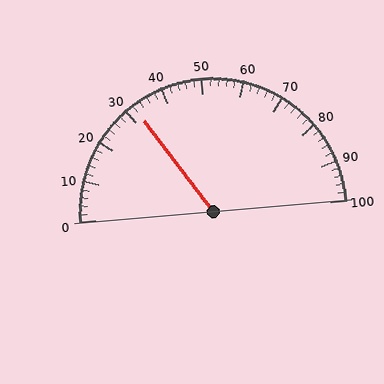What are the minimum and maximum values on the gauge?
The gauge ranges from 0 to 100.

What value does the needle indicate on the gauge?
The needle indicates approximately 32.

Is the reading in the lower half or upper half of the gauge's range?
The reading is in the lower half of the range (0 to 100).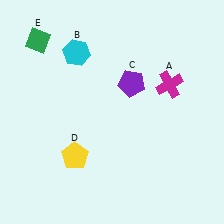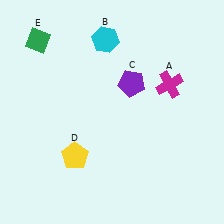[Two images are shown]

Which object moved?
The cyan hexagon (B) moved right.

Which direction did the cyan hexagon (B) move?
The cyan hexagon (B) moved right.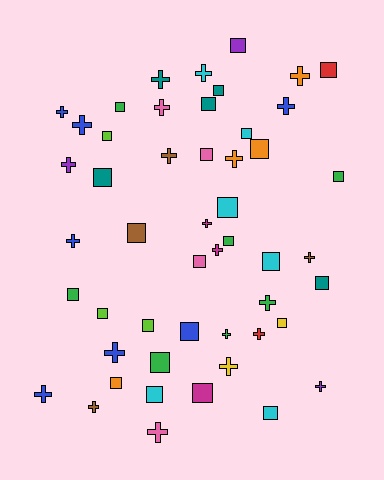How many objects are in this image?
There are 50 objects.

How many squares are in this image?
There are 27 squares.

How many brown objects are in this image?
There are 4 brown objects.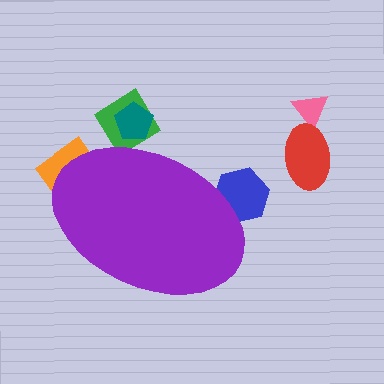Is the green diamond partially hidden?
Yes, the green diamond is partially hidden behind the purple ellipse.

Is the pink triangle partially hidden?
No, the pink triangle is fully visible.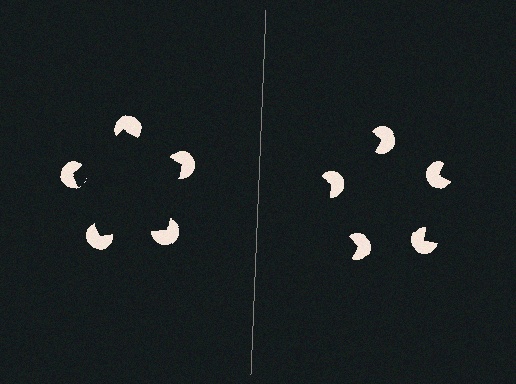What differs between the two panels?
The pac-man discs are positioned identically on both sides; only the wedge orientations differ. On the left they align to a pentagon; on the right they are misaligned.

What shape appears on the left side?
An illusory pentagon.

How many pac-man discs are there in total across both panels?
10 — 5 on each side.